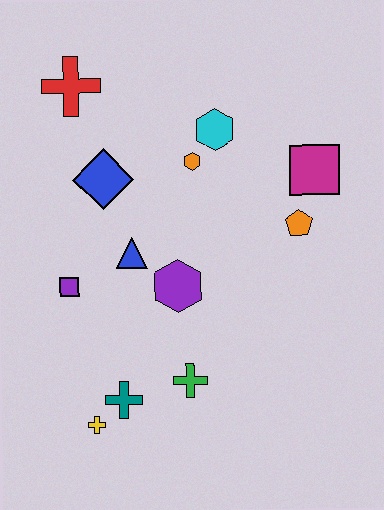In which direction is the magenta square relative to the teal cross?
The magenta square is above the teal cross.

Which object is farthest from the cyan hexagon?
The yellow cross is farthest from the cyan hexagon.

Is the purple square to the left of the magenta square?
Yes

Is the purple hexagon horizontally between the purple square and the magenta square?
Yes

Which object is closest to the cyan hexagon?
The orange hexagon is closest to the cyan hexagon.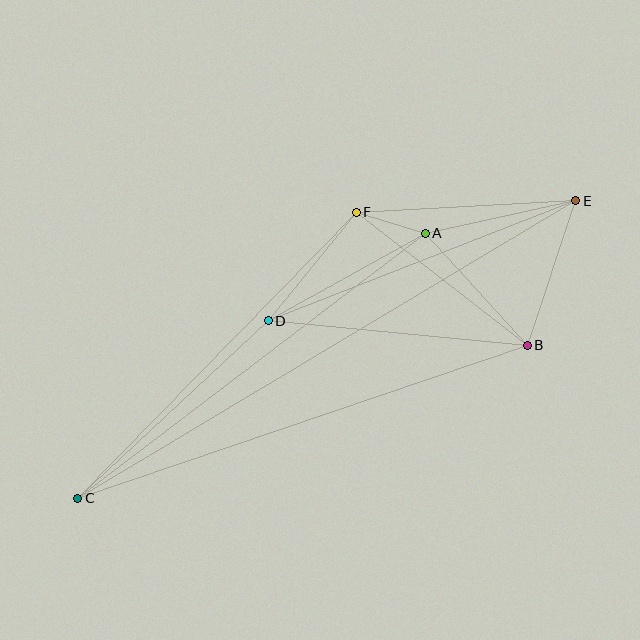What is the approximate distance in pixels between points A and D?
The distance between A and D is approximately 180 pixels.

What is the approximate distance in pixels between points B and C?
The distance between B and C is approximately 475 pixels.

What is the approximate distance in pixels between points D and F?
The distance between D and F is approximately 140 pixels.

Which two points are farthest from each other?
Points C and E are farthest from each other.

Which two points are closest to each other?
Points A and F are closest to each other.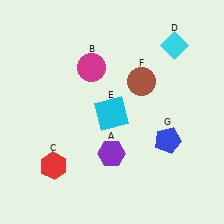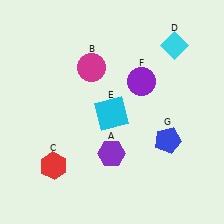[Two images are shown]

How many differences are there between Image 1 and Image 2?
There is 1 difference between the two images.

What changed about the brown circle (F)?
In Image 1, F is brown. In Image 2, it changed to purple.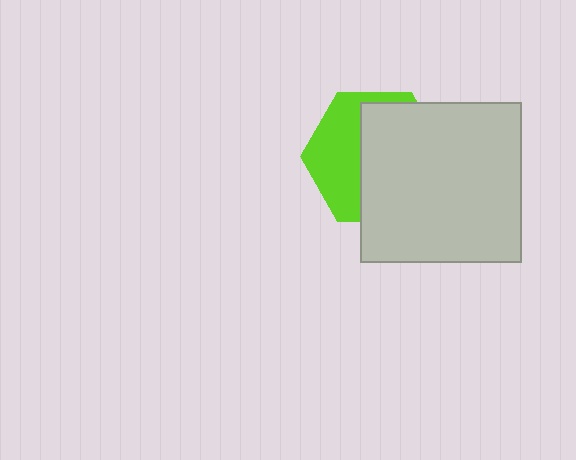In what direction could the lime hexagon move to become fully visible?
The lime hexagon could move left. That would shift it out from behind the light gray rectangle entirely.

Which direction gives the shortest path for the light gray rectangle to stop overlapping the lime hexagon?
Moving right gives the shortest separation.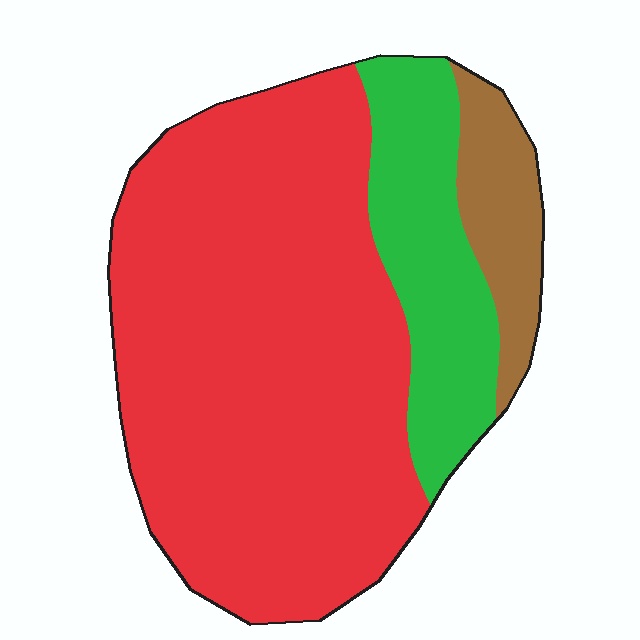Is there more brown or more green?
Green.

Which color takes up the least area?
Brown, at roughly 10%.